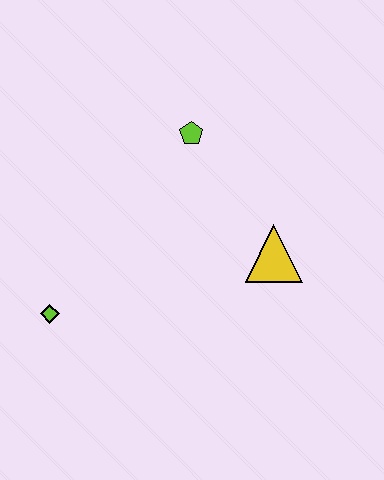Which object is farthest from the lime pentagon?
The lime diamond is farthest from the lime pentagon.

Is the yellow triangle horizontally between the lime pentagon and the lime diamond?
No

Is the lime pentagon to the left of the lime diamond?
No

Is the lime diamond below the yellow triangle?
Yes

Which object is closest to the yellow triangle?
The lime pentagon is closest to the yellow triangle.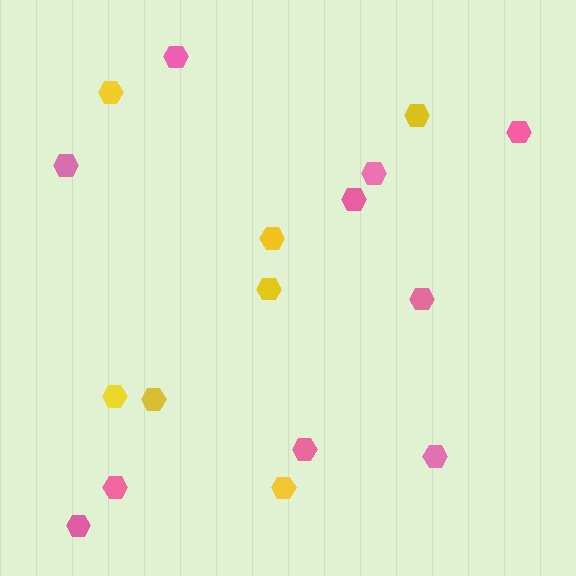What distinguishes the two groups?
There are 2 groups: one group of yellow hexagons (7) and one group of pink hexagons (10).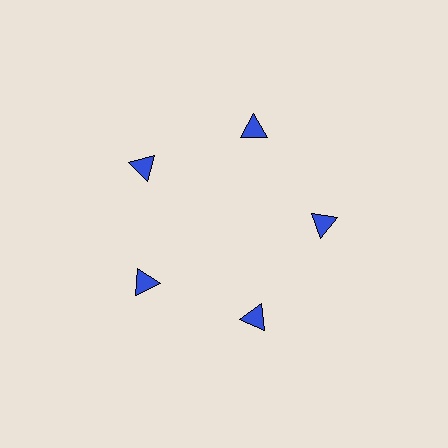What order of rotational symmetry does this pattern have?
This pattern has 5-fold rotational symmetry.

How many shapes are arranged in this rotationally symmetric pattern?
There are 5 shapes, arranged in 5 groups of 1.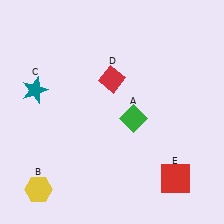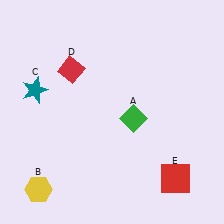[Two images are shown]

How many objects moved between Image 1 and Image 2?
1 object moved between the two images.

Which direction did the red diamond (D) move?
The red diamond (D) moved left.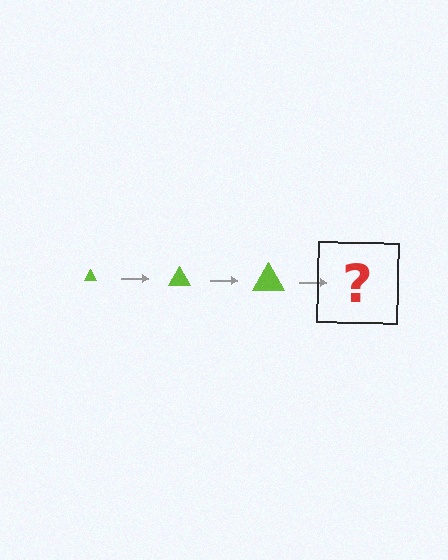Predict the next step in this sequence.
The next step is a lime triangle, larger than the previous one.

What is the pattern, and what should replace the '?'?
The pattern is that the triangle gets progressively larger each step. The '?' should be a lime triangle, larger than the previous one.